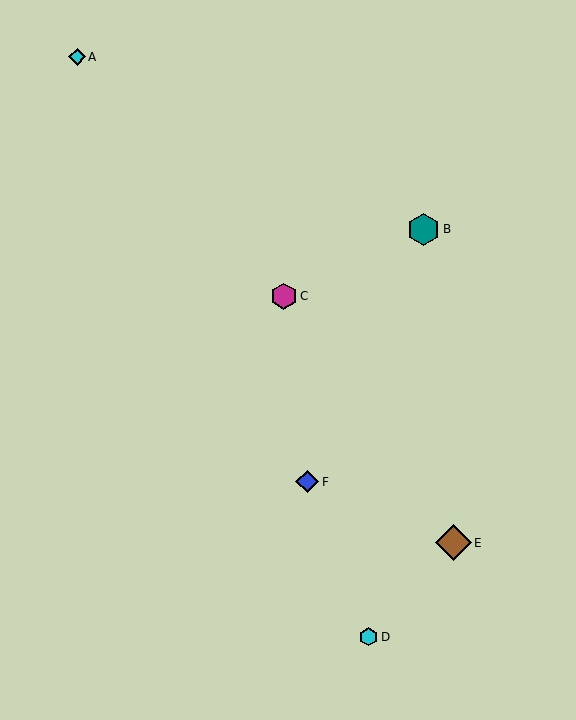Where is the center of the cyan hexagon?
The center of the cyan hexagon is at (369, 637).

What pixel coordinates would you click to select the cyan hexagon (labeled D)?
Click at (369, 637) to select the cyan hexagon D.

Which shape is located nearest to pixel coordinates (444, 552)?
The brown diamond (labeled E) at (453, 543) is nearest to that location.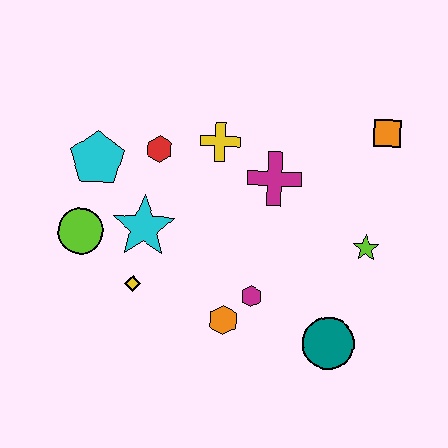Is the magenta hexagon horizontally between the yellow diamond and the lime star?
Yes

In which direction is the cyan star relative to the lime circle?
The cyan star is to the right of the lime circle.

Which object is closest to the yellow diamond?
The cyan star is closest to the yellow diamond.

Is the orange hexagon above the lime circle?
No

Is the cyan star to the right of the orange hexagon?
No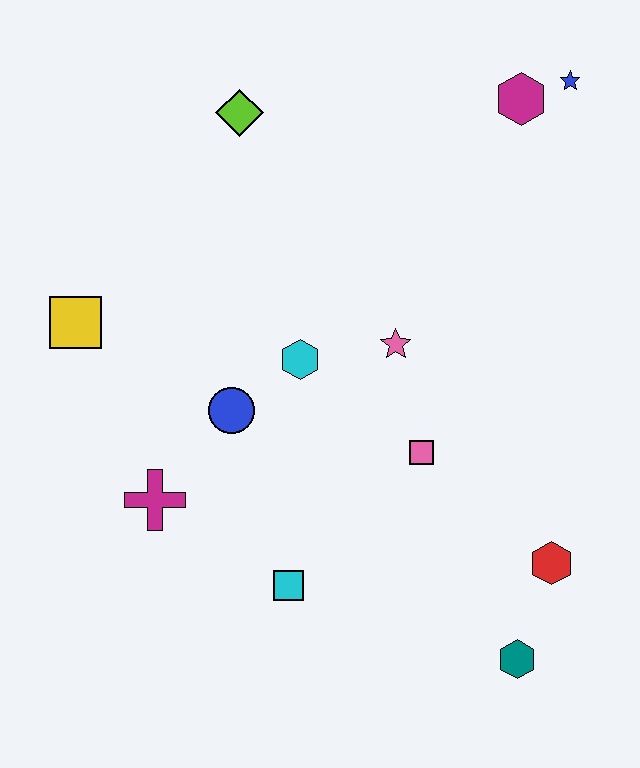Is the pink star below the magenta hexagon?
Yes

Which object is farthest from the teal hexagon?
The lime diamond is farthest from the teal hexagon.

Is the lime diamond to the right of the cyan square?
No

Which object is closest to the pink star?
The cyan hexagon is closest to the pink star.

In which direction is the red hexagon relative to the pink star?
The red hexagon is below the pink star.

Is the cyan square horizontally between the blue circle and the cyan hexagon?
Yes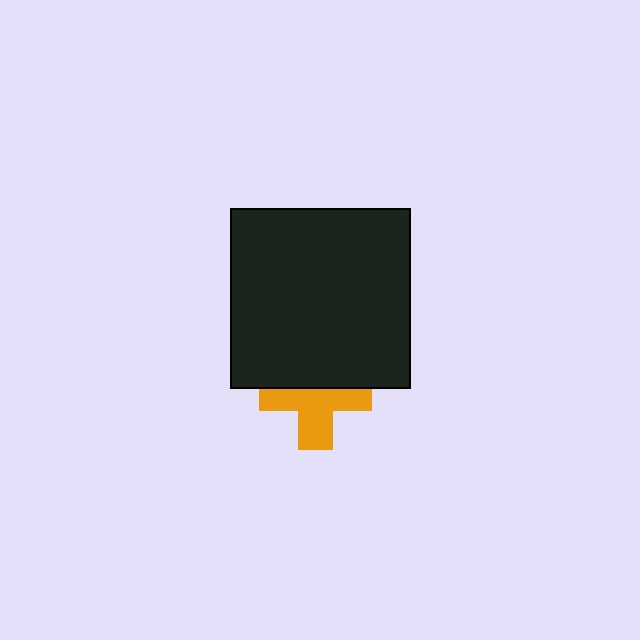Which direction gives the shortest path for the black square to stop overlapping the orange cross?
Moving up gives the shortest separation.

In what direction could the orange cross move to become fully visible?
The orange cross could move down. That would shift it out from behind the black square entirely.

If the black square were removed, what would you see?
You would see the complete orange cross.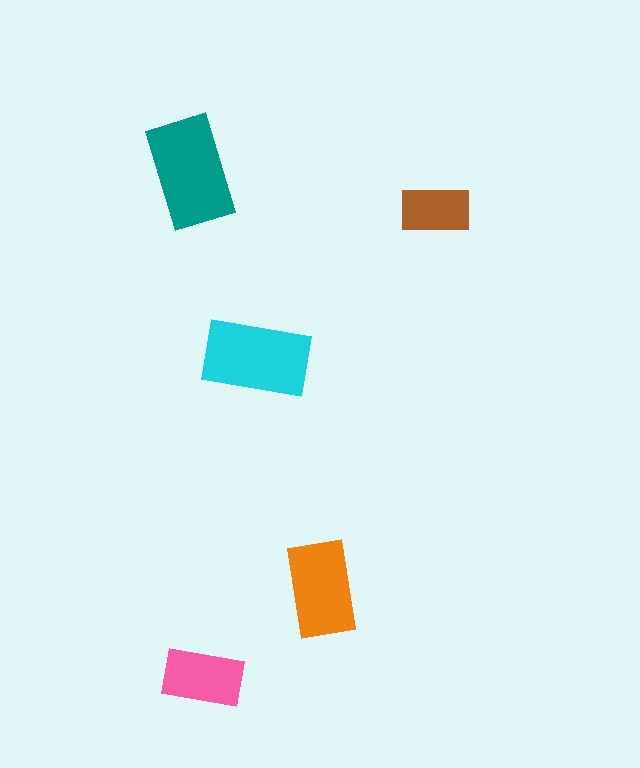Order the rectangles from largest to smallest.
the teal one, the cyan one, the orange one, the pink one, the brown one.